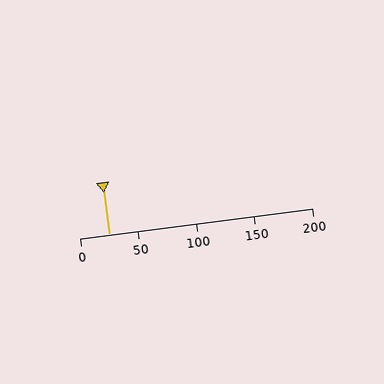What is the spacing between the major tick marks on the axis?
The major ticks are spaced 50 apart.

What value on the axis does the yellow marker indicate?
The marker indicates approximately 25.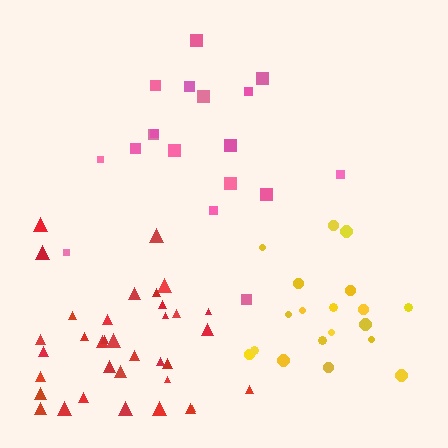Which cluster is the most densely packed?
Red.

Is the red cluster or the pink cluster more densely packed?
Red.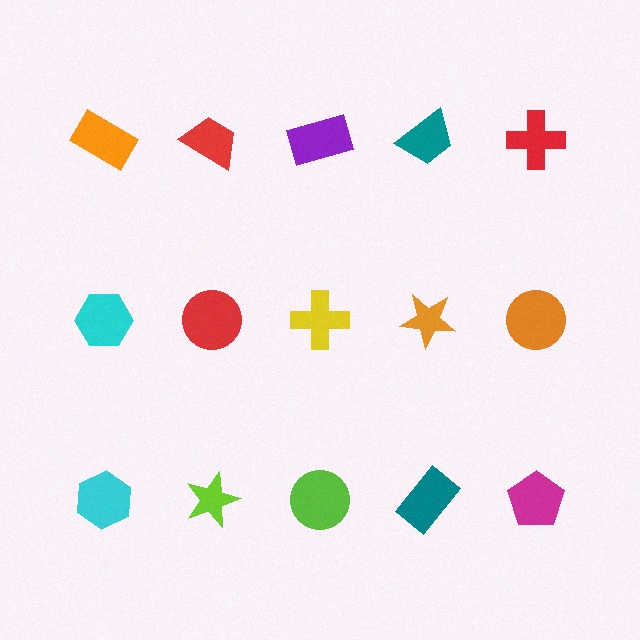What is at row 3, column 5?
A magenta pentagon.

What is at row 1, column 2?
A red trapezoid.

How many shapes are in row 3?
5 shapes.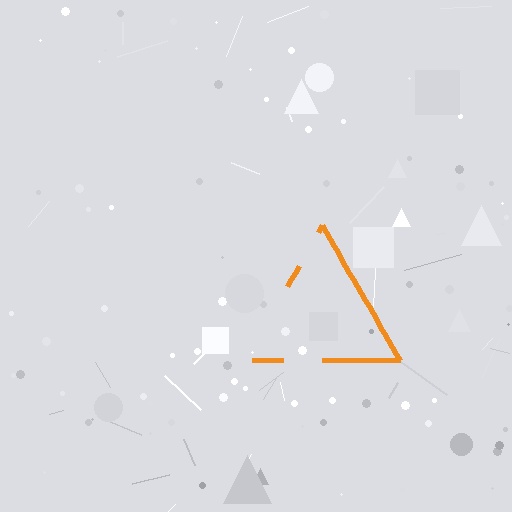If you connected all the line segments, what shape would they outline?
They would outline a triangle.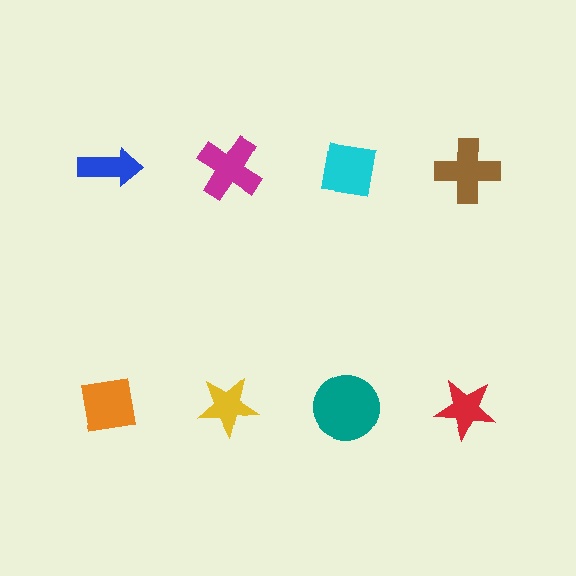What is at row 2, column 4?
A red star.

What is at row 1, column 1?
A blue arrow.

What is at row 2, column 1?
An orange square.